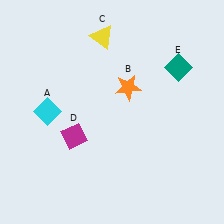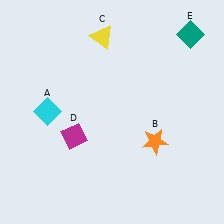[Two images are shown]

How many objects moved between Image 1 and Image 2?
2 objects moved between the two images.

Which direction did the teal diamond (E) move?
The teal diamond (E) moved up.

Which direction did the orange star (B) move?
The orange star (B) moved down.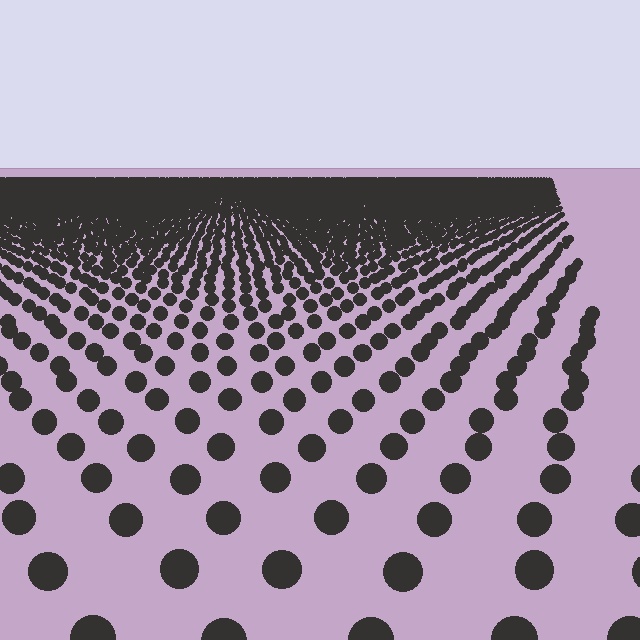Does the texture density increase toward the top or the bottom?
Density increases toward the top.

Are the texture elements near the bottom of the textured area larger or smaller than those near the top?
Larger. Near the bottom, elements are closer to the viewer and appear at a bigger on-screen size.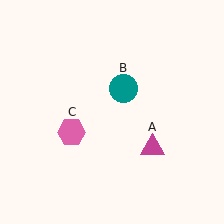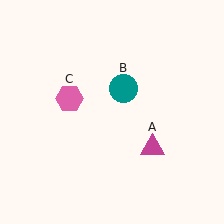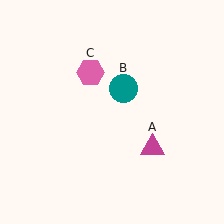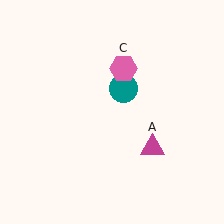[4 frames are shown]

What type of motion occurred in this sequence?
The pink hexagon (object C) rotated clockwise around the center of the scene.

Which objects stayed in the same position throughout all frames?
Magenta triangle (object A) and teal circle (object B) remained stationary.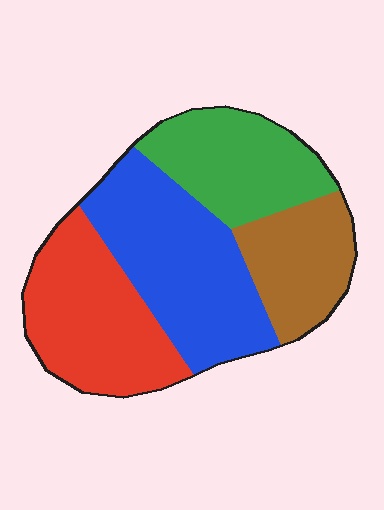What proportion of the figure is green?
Green covers 22% of the figure.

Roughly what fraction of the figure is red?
Red covers 28% of the figure.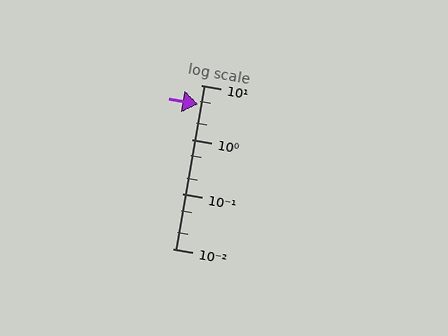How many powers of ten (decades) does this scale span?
The scale spans 3 decades, from 0.01 to 10.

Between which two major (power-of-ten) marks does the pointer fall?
The pointer is between 1 and 10.